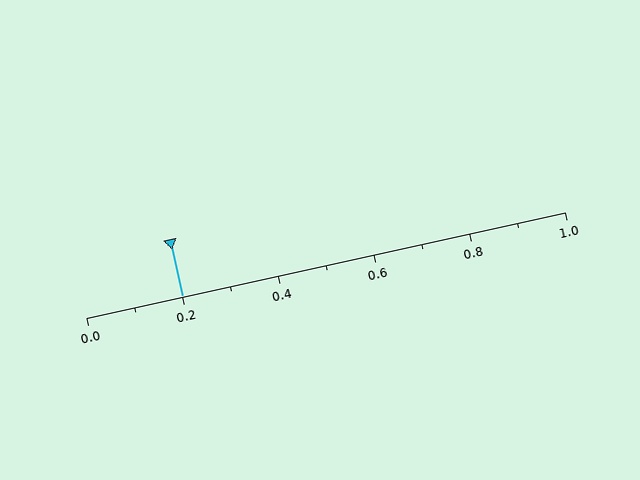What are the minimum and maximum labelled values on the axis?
The axis runs from 0.0 to 1.0.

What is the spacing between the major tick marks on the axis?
The major ticks are spaced 0.2 apart.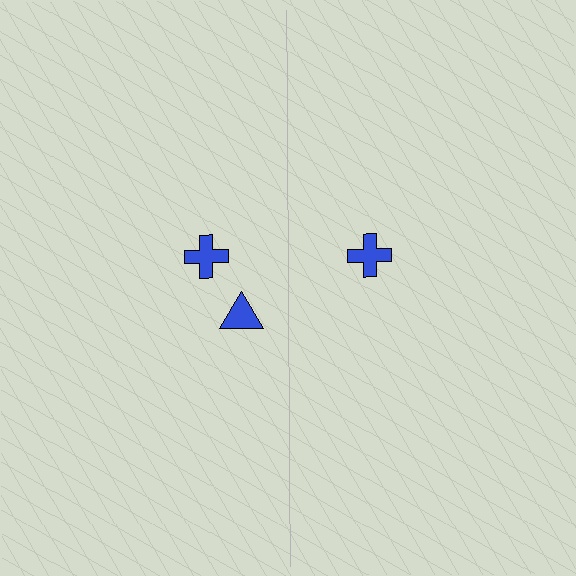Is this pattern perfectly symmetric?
No, the pattern is not perfectly symmetric. A blue triangle is missing from the right side.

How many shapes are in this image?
There are 3 shapes in this image.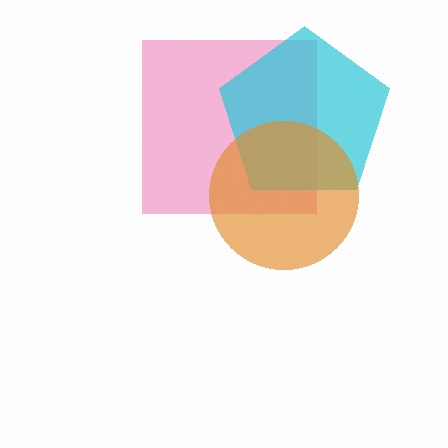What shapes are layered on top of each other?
The layered shapes are: a pink square, a cyan pentagon, an orange circle.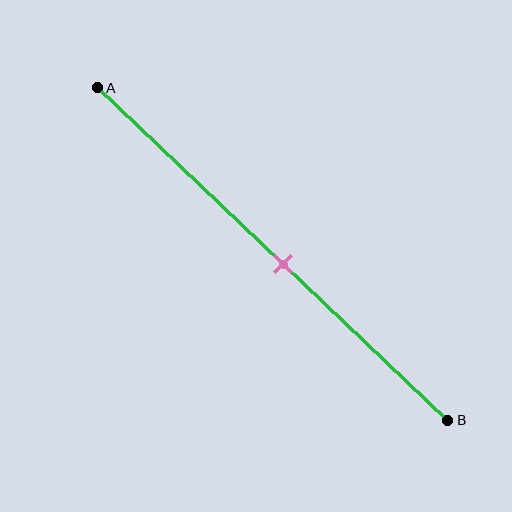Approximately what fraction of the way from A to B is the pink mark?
The pink mark is approximately 55% of the way from A to B.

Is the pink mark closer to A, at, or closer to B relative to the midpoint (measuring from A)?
The pink mark is closer to point B than the midpoint of segment AB.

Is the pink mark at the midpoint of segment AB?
No, the mark is at about 55% from A, not at the 50% midpoint.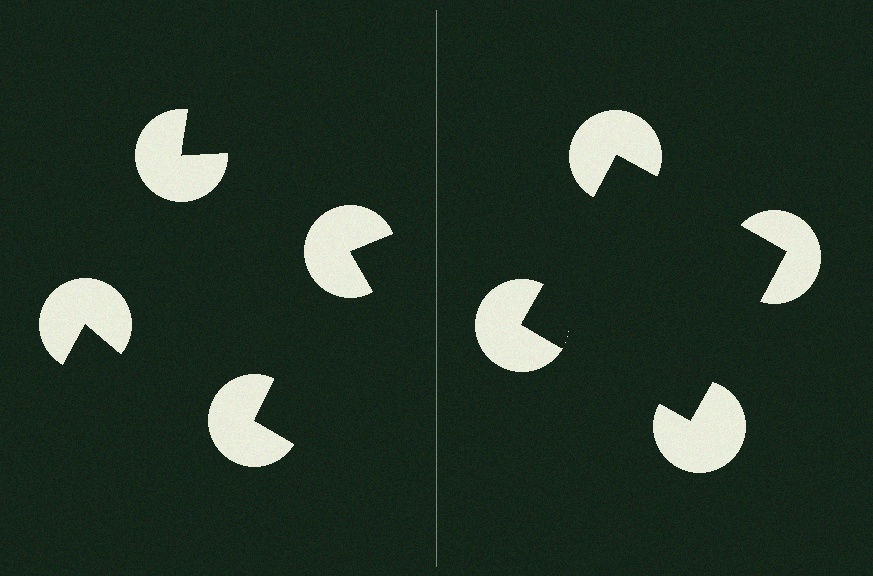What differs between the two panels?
The pac-man discs are positioned identically on both sides; only the wedge orientations differ. On the right they align to a square; on the left they are misaligned.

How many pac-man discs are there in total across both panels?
8 — 4 on each side.